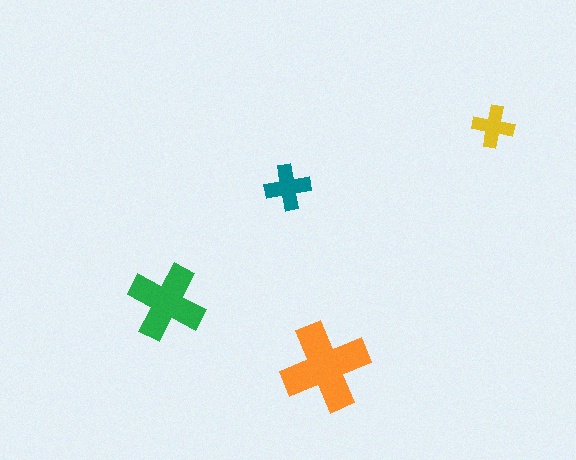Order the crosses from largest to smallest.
the orange one, the green one, the teal one, the yellow one.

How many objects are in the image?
There are 4 objects in the image.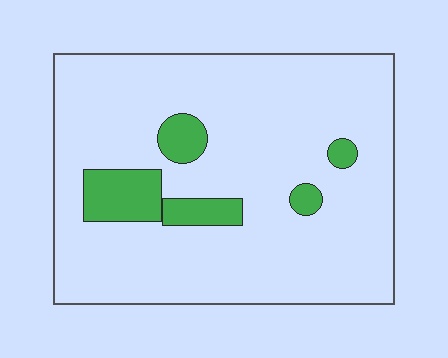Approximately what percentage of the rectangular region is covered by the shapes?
Approximately 10%.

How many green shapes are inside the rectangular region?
5.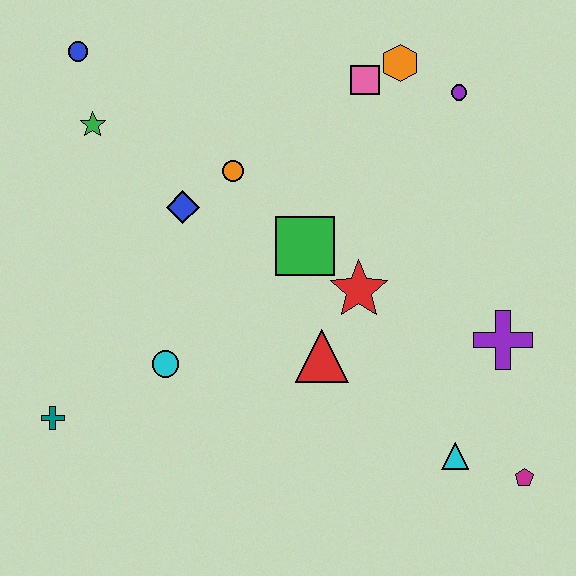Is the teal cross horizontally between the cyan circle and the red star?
No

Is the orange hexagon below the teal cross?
No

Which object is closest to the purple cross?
The cyan triangle is closest to the purple cross.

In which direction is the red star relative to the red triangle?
The red star is above the red triangle.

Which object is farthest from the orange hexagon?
The teal cross is farthest from the orange hexagon.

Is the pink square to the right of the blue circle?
Yes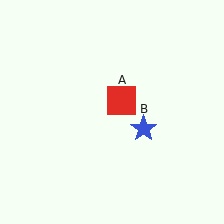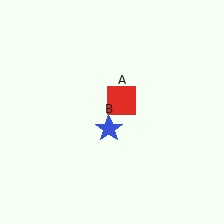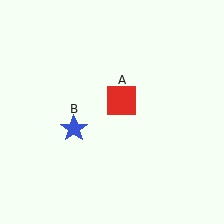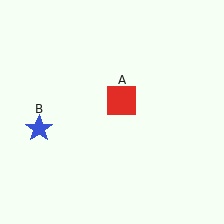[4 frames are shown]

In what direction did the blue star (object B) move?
The blue star (object B) moved left.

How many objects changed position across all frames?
1 object changed position: blue star (object B).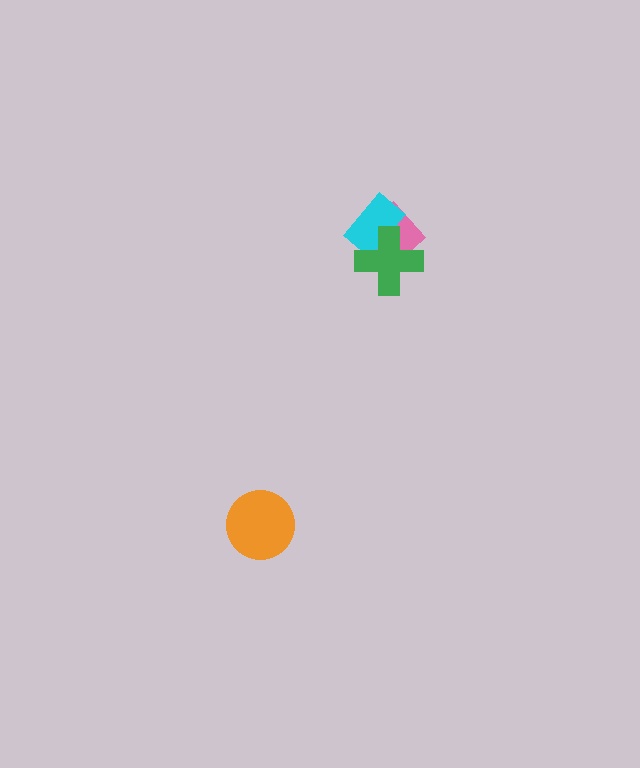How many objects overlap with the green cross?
2 objects overlap with the green cross.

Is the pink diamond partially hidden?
Yes, it is partially covered by another shape.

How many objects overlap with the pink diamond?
2 objects overlap with the pink diamond.